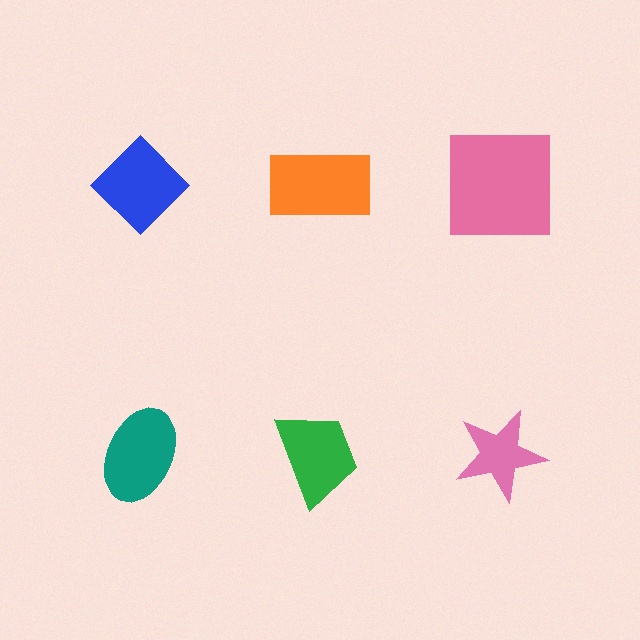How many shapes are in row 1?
3 shapes.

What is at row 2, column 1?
A teal ellipse.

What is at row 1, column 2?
An orange rectangle.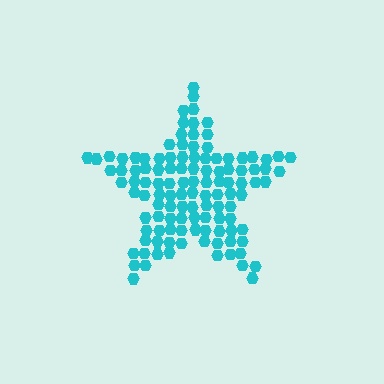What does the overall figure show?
The overall figure shows a star.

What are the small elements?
The small elements are hexagons.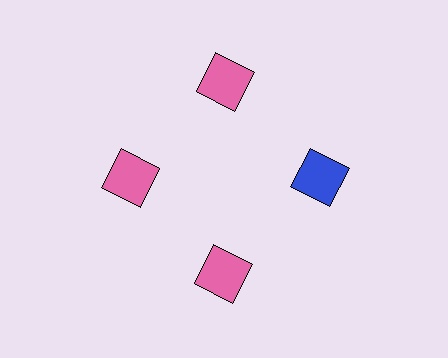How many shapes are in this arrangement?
There are 4 shapes arranged in a ring pattern.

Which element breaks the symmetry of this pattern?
The blue square at roughly the 3 o'clock position breaks the symmetry. All other shapes are pink squares.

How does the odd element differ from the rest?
It has a different color: blue instead of pink.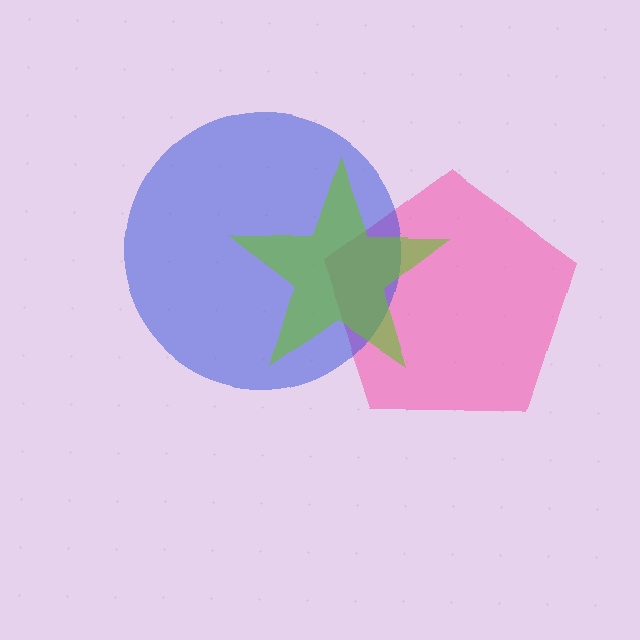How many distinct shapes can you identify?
There are 3 distinct shapes: a pink pentagon, a blue circle, a lime star.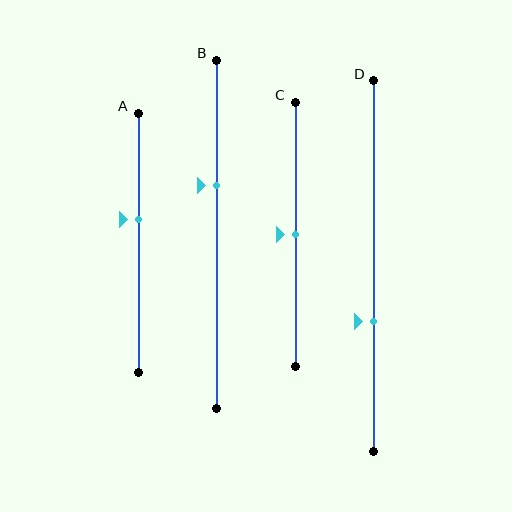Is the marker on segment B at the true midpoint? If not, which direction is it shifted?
No, the marker on segment B is shifted upward by about 14% of the segment length.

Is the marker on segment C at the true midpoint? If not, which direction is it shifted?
Yes, the marker on segment C is at the true midpoint.